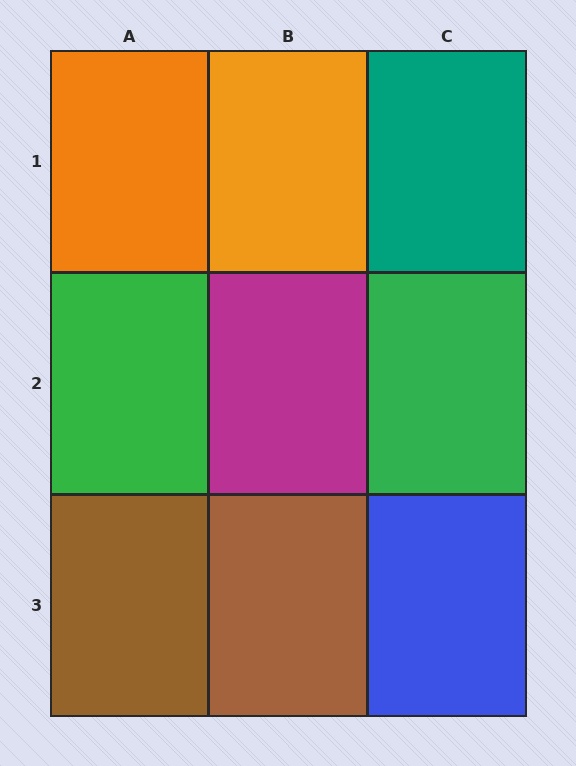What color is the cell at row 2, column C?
Green.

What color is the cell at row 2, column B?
Magenta.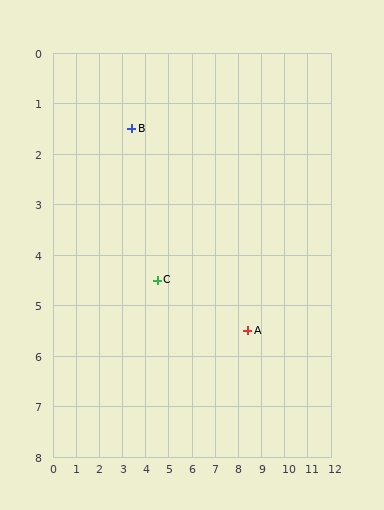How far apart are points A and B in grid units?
Points A and B are about 6.4 grid units apart.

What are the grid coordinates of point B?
Point B is at approximately (3.4, 1.5).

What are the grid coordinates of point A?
Point A is at approximately (8.4, 5.5).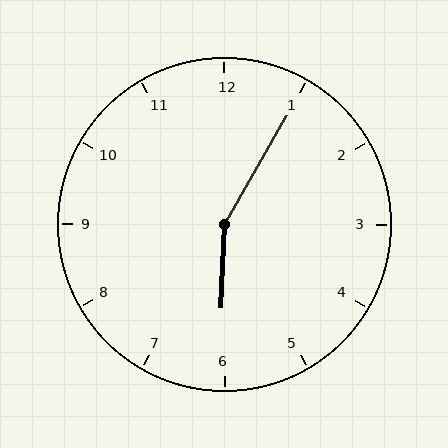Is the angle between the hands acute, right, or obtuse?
It is obtuse.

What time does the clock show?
6:05.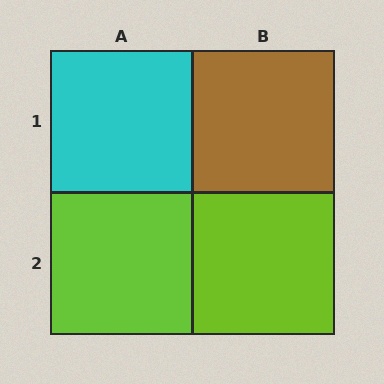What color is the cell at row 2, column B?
Lime.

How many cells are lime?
2 cells are lime.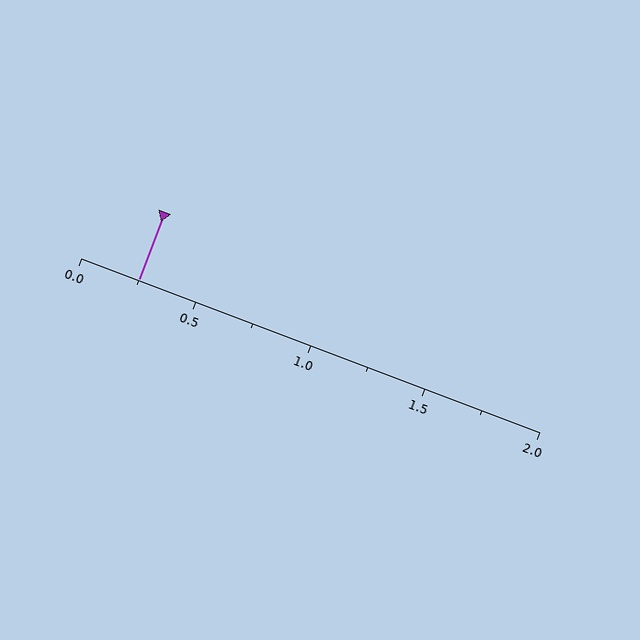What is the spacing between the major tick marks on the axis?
The major ticks are spaced 0.5 apart.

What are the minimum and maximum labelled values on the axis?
The axis runs from 0.0 to 2.0.